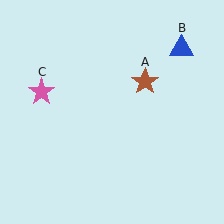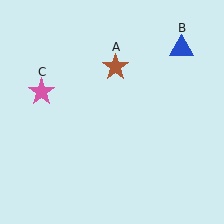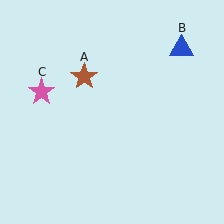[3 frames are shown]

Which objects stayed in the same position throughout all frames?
Blue triangle (object B) and pink star (object C) remained stationary.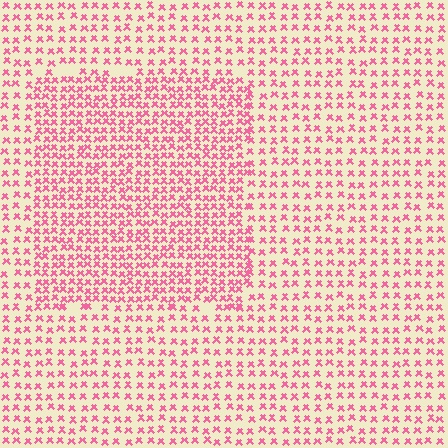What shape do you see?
I see a rectangle.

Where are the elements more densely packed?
The elements are more densely packed inside the rectangle boundary.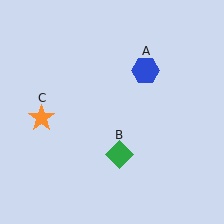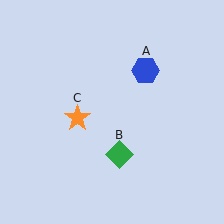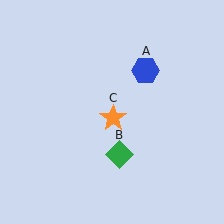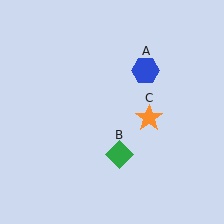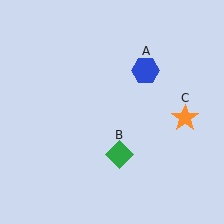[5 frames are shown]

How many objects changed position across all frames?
1 object changed position: orange star (object C).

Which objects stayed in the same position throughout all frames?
Blue hexagon (object A) and green diamond (object B) remained stationary.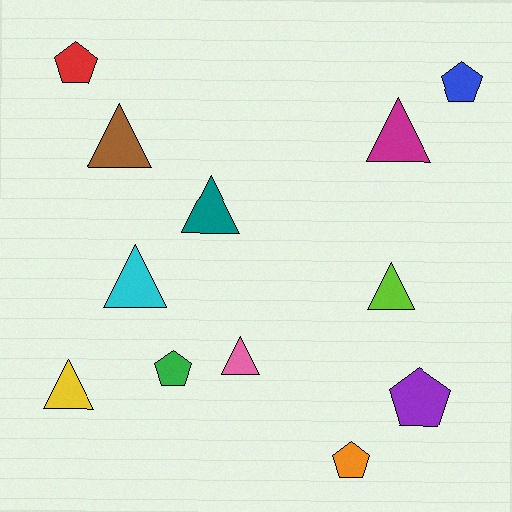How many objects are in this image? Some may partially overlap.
There are 12 objects.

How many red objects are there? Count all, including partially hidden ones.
There is 1 red object.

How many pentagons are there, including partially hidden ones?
There are 5 pentagons.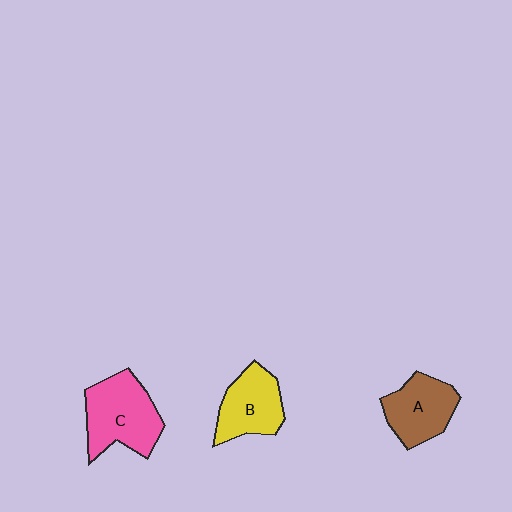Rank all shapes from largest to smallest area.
From largest to smallest: C (pink), A (brown), B (yellow).